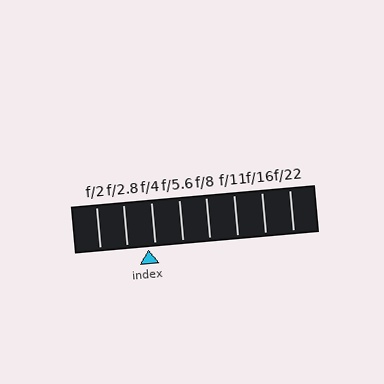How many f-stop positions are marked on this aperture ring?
There are 8 f-stop positions marked.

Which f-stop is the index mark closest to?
The index mark is closest to f/4.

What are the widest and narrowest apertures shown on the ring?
The widest aperture shown is f/2 and the narrowest is f/22.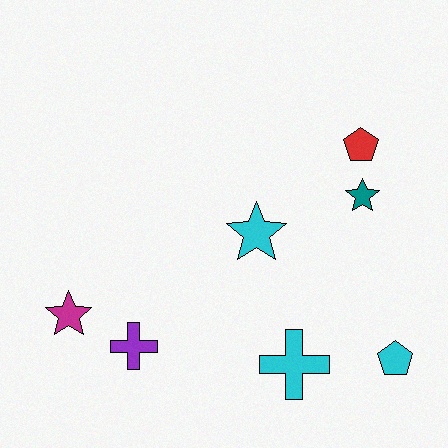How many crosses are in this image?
There are 2 crosses.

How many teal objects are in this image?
There is 1 teal object.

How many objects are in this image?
There are 7 objects.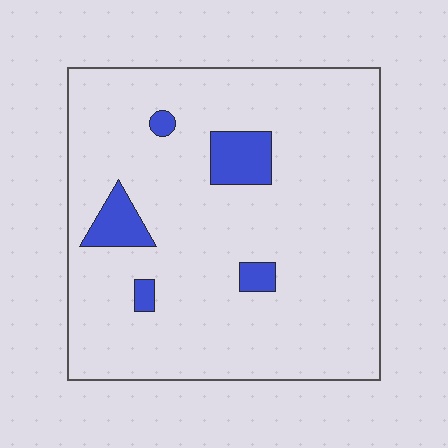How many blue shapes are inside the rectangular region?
5.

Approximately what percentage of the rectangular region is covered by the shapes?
Approximately 10%.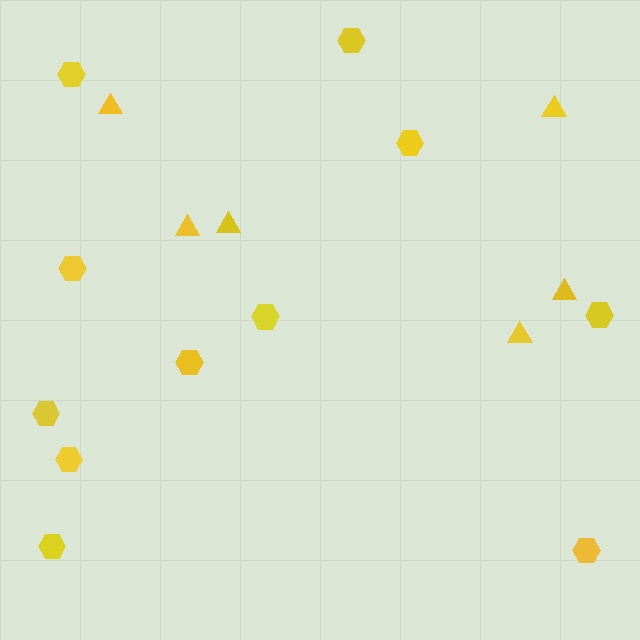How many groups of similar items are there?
There are 2 groups: one group of triangles (6) and one group of hexagons (11).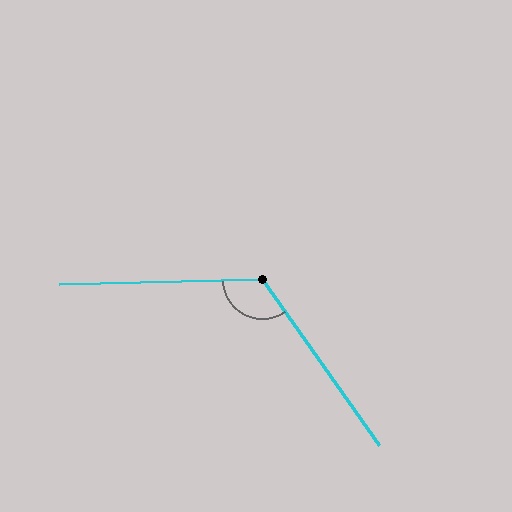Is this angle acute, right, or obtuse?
It is obtuse.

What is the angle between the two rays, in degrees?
Approximately 123 degrees.